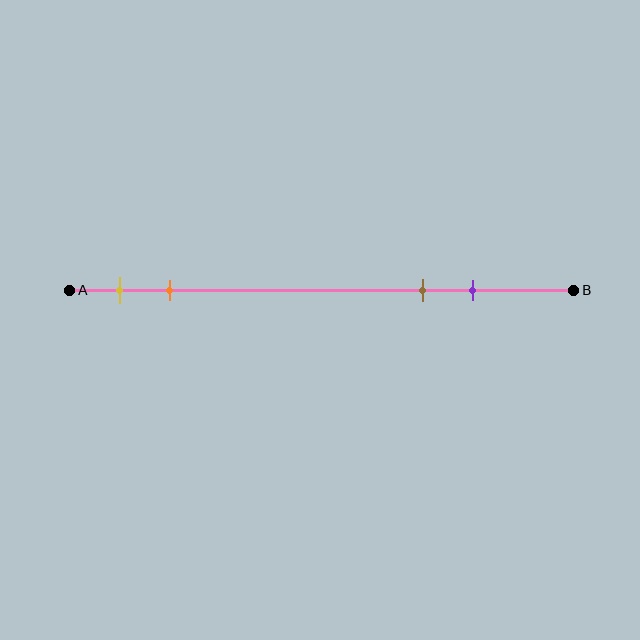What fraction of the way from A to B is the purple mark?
The purple mark is approximately 80% (0.8) of the way from A to B.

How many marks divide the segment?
There are 4 marks dividing the segment.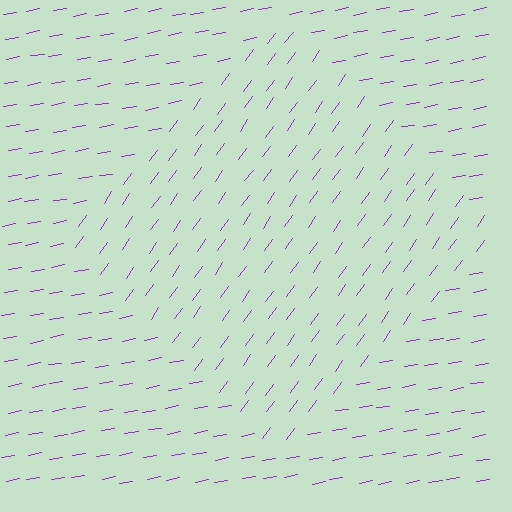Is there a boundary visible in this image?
Yes, there is a texture boundary formed by a change in line orientation.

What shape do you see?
I see a diamond.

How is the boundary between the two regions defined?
The boundary is defined purely by a change in line orientation (approximately 45 degrees difference). All lines are the same color and thickness.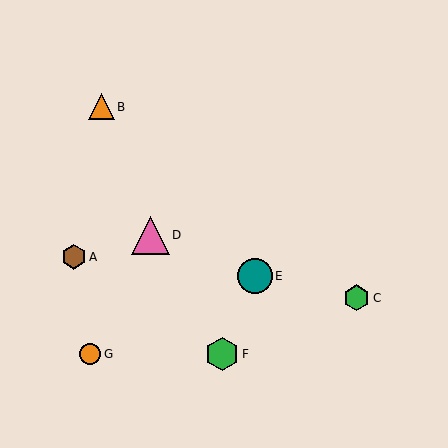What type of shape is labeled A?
Shape A is a brown hexagon.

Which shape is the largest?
The pink triangle (labeled D) is the largest.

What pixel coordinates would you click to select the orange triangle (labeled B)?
Click at (101, 107) to select the orange triangle B.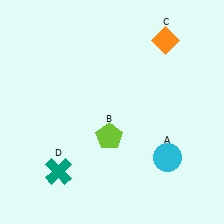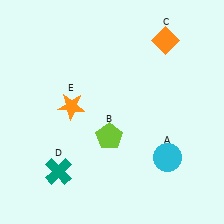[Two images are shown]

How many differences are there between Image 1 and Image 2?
There is 1 difference between the two images.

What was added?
An orange star (E) was added in Image 2.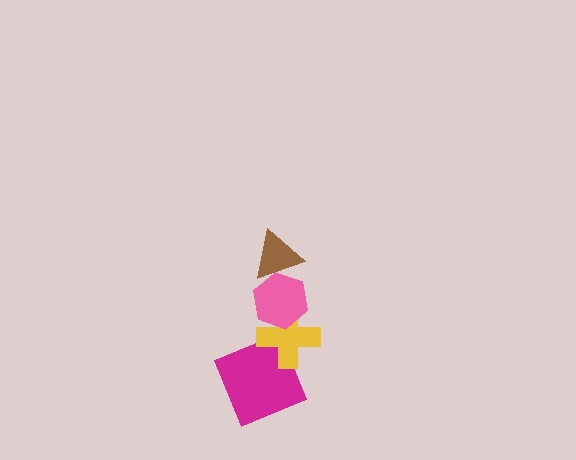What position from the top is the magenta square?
The magenta square is 4th from the top.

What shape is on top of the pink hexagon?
The brown triangle is on top of the pink hexagon.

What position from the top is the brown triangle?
The brown triangle is 1st from the top.